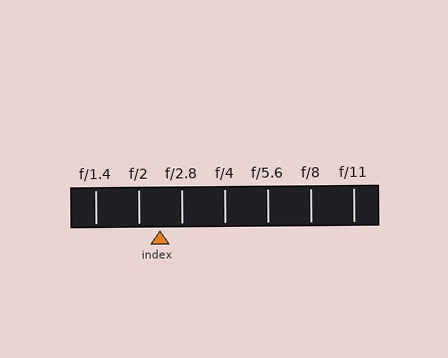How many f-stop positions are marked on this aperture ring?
There are 7 f-stop positions marked.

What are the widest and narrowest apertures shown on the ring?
The widest aperture shown is f/1.4 and the narrowest is f/11.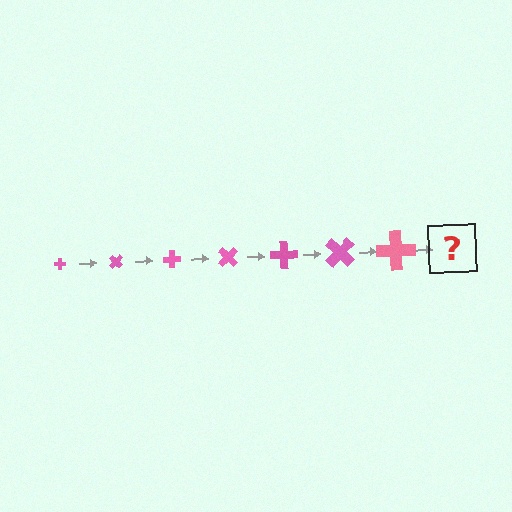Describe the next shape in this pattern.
It should be a cross, larger than the previous one and rotated 315 degrees from the start.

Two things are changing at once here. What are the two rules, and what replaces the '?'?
The two rules are that the cross grows larger each step and it rotates 45 degrees each step. The '?' should be a cross, larger than the previous one and rotated 315 degrees from the start.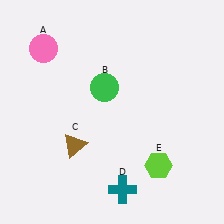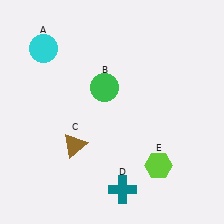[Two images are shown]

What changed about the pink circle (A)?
In Image 1, A is pink. In Image 2, it changed to cyan.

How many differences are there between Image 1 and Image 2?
There is 1 difference between the two images.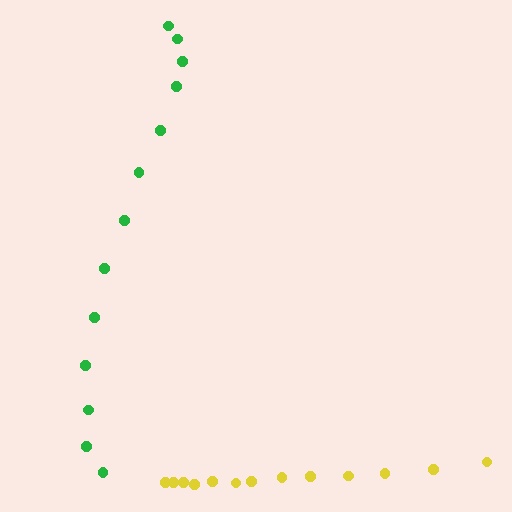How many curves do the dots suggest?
There are 2 distinct paths.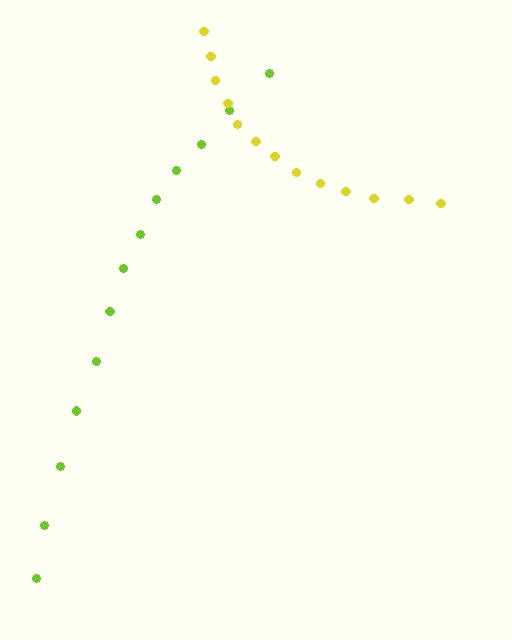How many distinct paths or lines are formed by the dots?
There are 2 distinct paths.